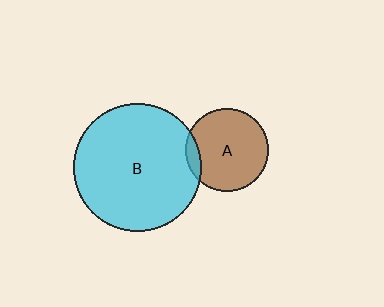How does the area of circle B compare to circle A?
Approximately 2.4 times.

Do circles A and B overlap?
Yes.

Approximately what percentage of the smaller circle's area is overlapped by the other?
Approximately 10%.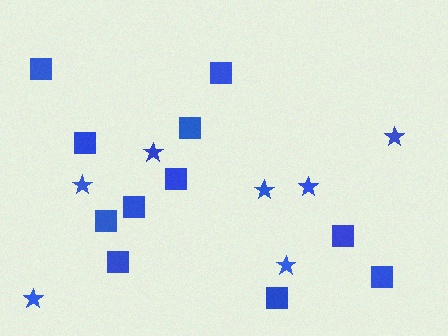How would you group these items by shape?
There are 2 groups: one group of squares (11) and one group of stars (7).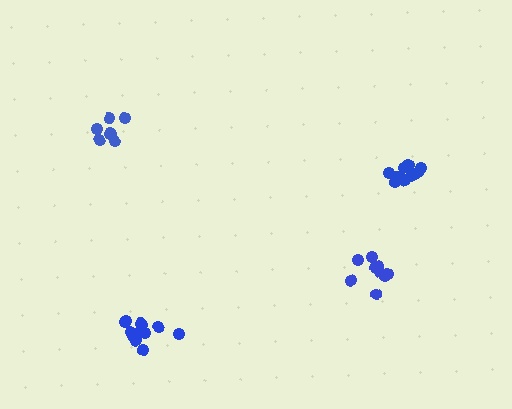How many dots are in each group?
Group 1: 12 dots, Group 2: 7 dots, Group 3: 11 dots, Group 4: 9 dots (39 total).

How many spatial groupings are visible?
There are 4 spatial groupings.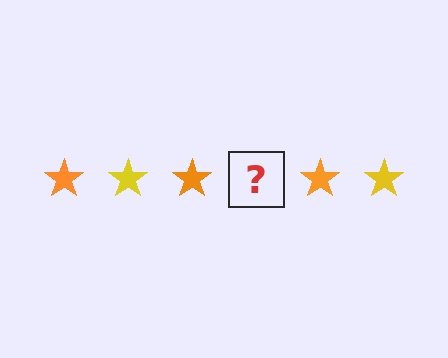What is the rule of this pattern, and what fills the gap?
The rule is that the pattern cycles through orange, yellow stars. The gap should be filled with a yellow star.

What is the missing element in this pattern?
The missing element is a yellow star.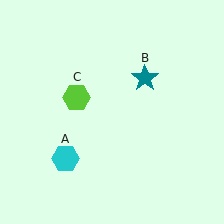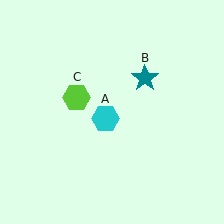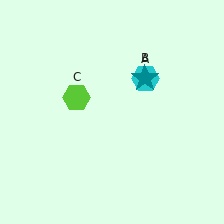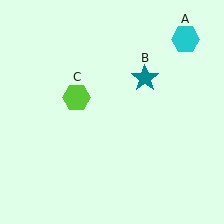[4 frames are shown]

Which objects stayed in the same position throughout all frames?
Teal star (object B) and lime hexagon (object C) remained stationary.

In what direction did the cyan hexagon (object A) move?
The cyan hexagon (object A) moved up and to the right.